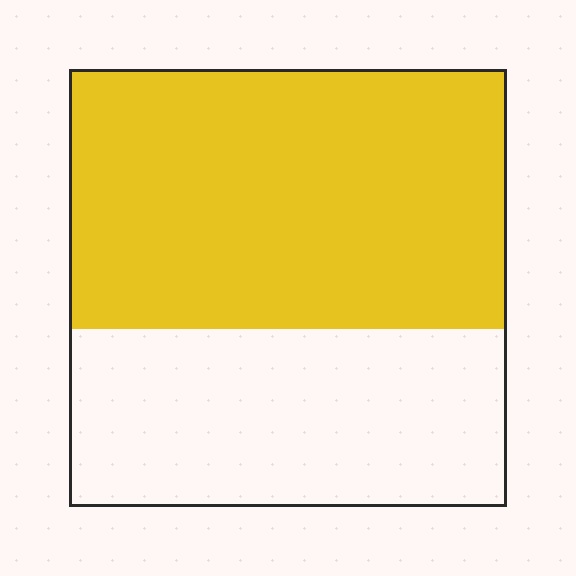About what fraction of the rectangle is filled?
About three fifths (3/5).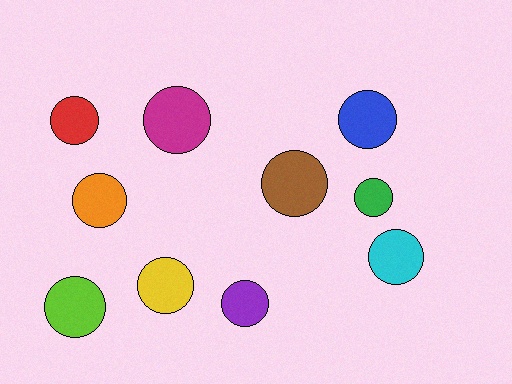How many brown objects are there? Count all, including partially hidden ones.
There is 1 brown object.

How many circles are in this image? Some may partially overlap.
There are 10 circles.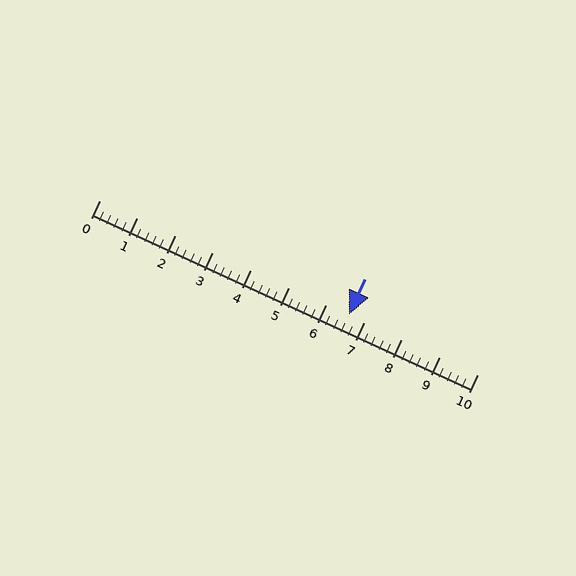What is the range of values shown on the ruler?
The ruler shows values from 0 to 10.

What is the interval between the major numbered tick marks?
The major tick marks are spaced 1 units apart.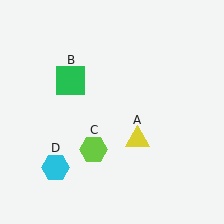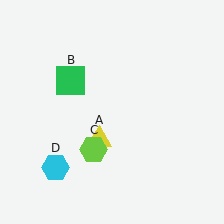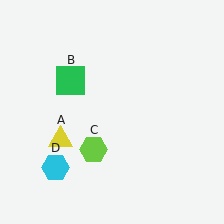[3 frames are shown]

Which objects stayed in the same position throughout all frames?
Green square (object B) and lime hexagon (object C) and cyan hexagon (object D) remained stationary.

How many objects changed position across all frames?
1 object changed position: yellow triangle (object A).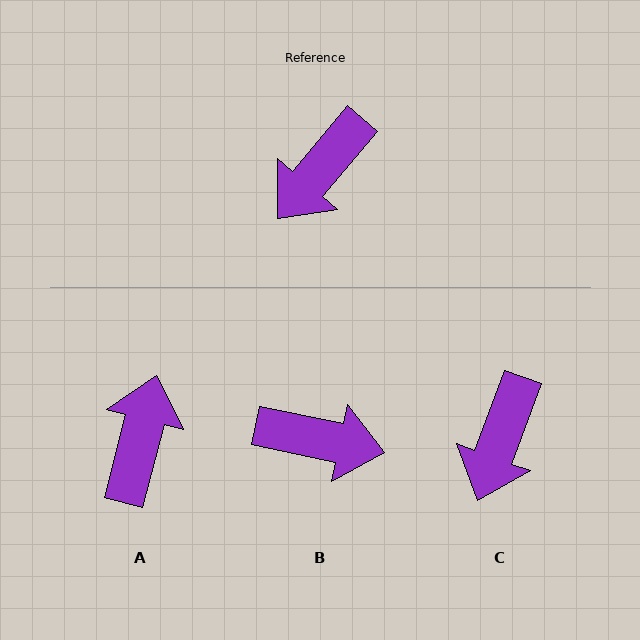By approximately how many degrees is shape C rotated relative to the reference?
Approximately 20 degrees counter-clockwise.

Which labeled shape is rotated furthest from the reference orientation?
A, about 154 degrees away.